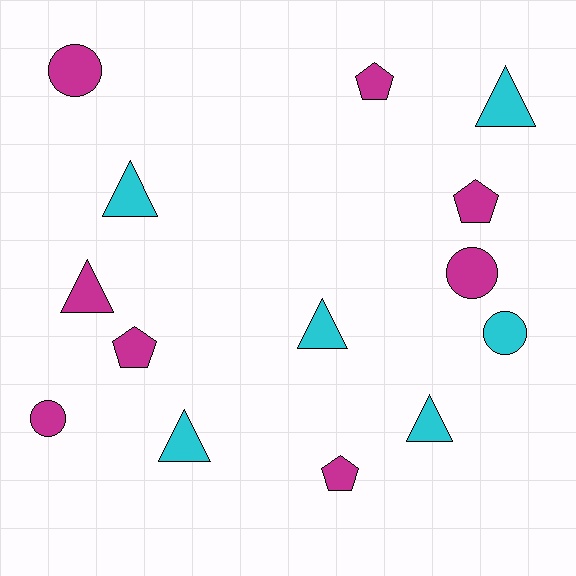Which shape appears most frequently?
Triangle, with 6 objects.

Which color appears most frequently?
Magenta, with 8 objects.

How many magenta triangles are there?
There is 1 magenta triangle.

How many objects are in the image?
There are 14 objects.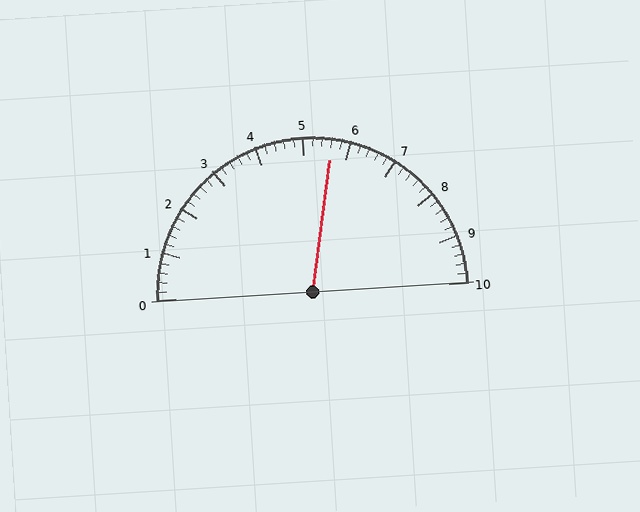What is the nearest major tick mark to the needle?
The nearest major tick mark is 6.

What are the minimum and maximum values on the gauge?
The gauge ranges from 0 to 10.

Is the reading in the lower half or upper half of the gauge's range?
The reading is in the upper half of the range (0 to 10).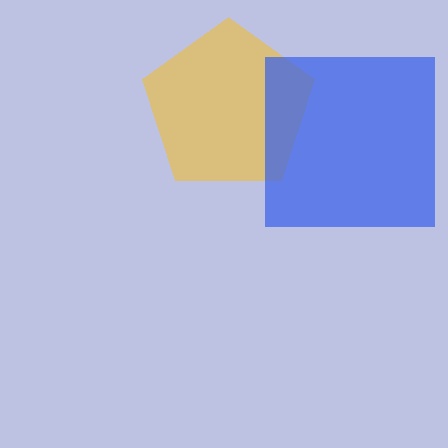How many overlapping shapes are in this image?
There are 2 overlapping shapes in the image.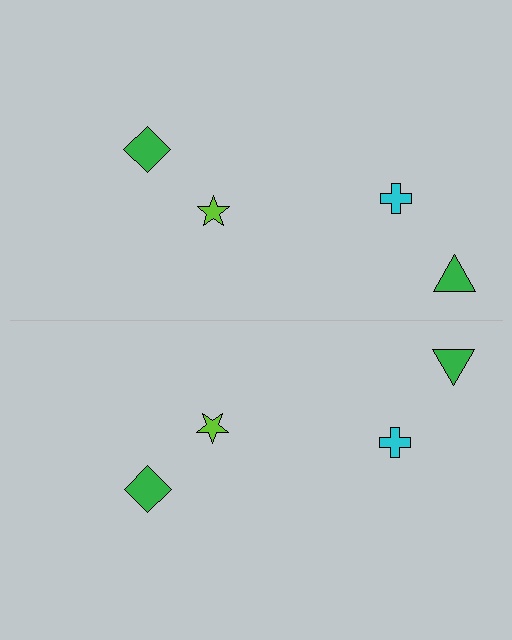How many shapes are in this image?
There are 8 shapes in this image.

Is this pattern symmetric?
Yes, this pattern has bilateral (reflection) symmetry.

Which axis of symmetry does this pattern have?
The pattern has a horizontal axis of symmetry running through the center of the image.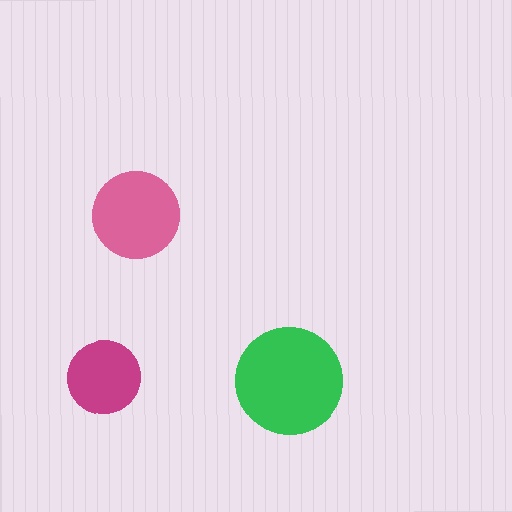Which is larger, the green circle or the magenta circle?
The green one.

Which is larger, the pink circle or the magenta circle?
The pink one.